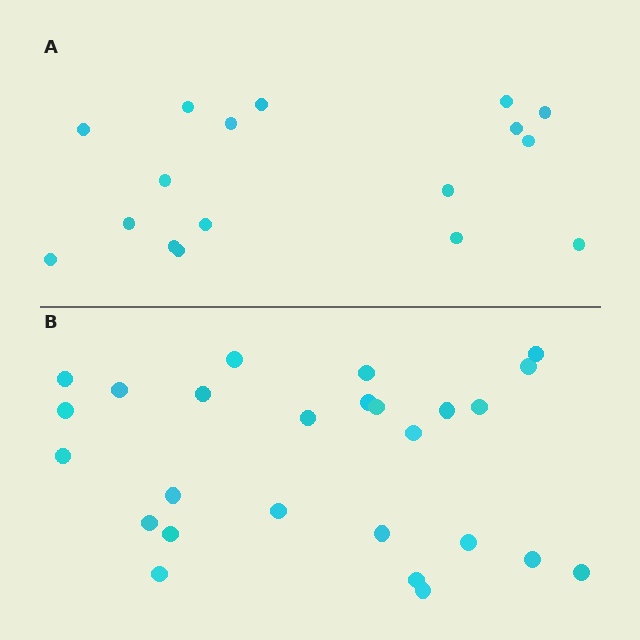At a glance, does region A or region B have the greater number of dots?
Region B (the bottom region) has more dots.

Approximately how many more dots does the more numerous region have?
Region B has roughly 8 or so more dots than region A.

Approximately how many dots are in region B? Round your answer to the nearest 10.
About 30 dots. (The exact count is 26, which rounds to 30.)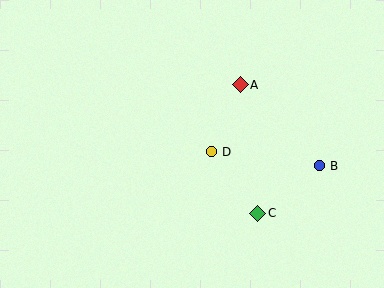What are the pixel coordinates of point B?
Point B is at (320, 166).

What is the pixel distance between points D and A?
The distance between D and A is 72 pixels.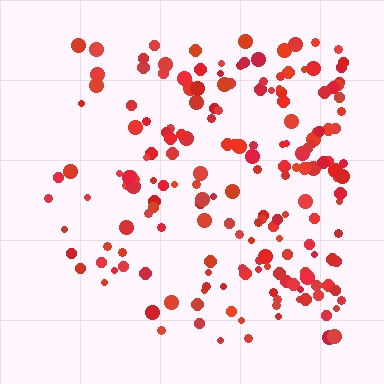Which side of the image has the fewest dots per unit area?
The left.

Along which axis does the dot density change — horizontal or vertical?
Horizontal.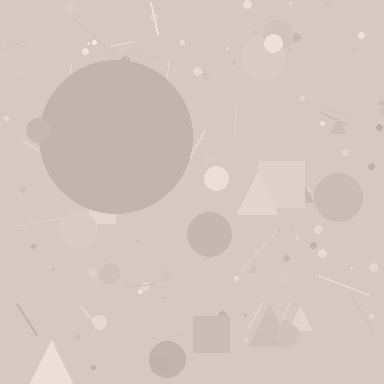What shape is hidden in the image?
A circle is hidden in the image.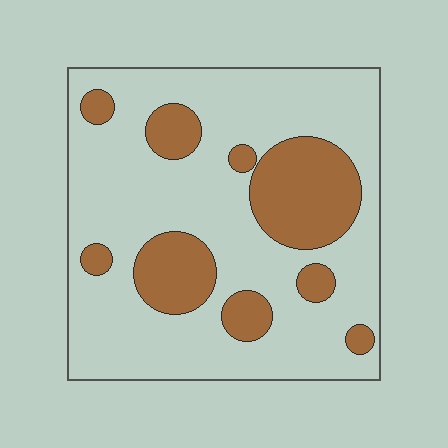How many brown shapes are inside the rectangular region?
9.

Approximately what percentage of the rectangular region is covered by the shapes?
Approximately 25%.